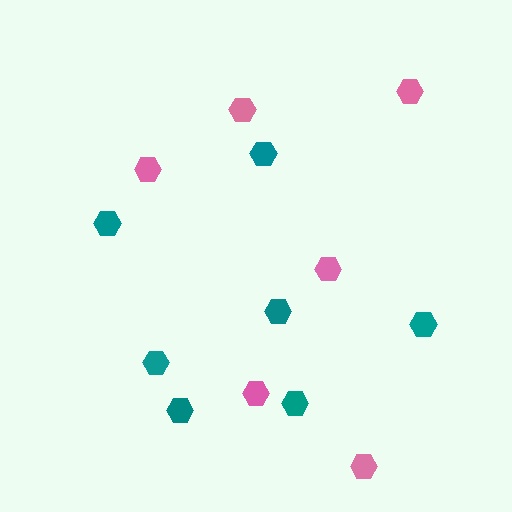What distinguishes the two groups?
There are 2 groups: one group of teal hexagons (7) and one group of pink hexagons (6).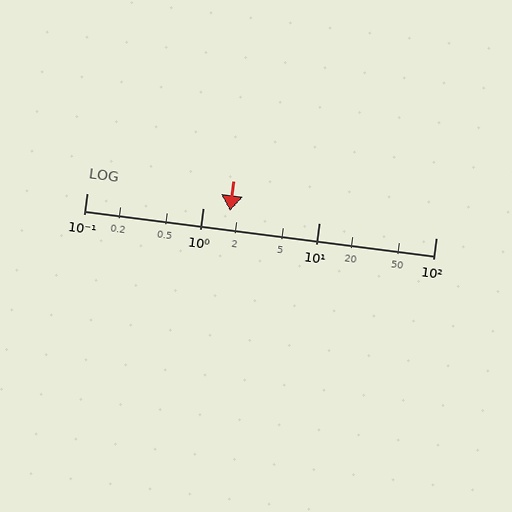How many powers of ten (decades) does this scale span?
The scale spans 3 decades, from 0.1 to 100.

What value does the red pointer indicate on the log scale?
The pointer indicates approximately 1.7.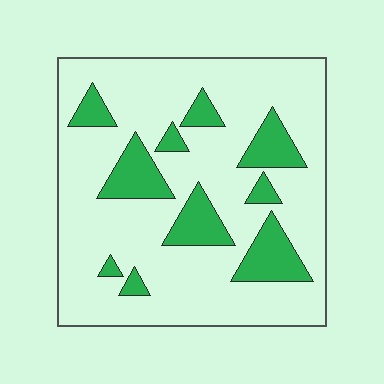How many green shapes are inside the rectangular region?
10.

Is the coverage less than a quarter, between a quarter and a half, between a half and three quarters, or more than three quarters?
Less than a quarter.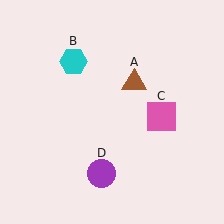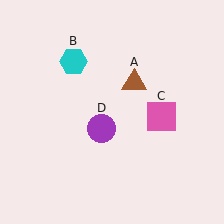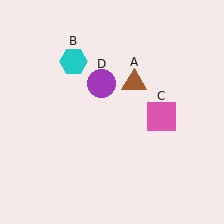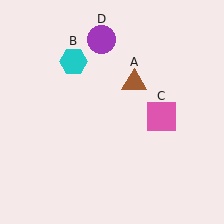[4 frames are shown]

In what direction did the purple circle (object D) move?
The purple circle (object D) moved up.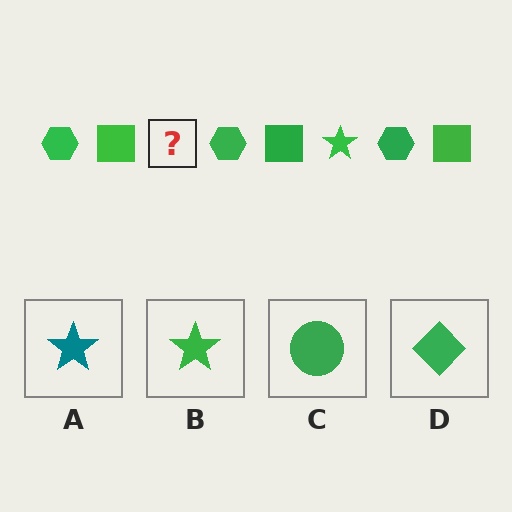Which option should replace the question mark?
Option B.